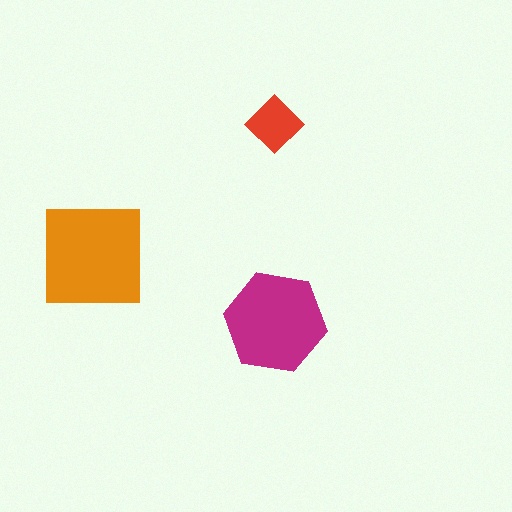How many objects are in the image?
There are 3 objects in the image.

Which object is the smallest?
The red diamond.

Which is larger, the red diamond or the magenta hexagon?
The magenta hexagon.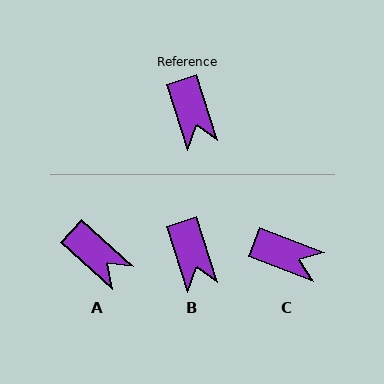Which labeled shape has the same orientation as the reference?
B.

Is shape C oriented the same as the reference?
No, it is off by about 51 degrees.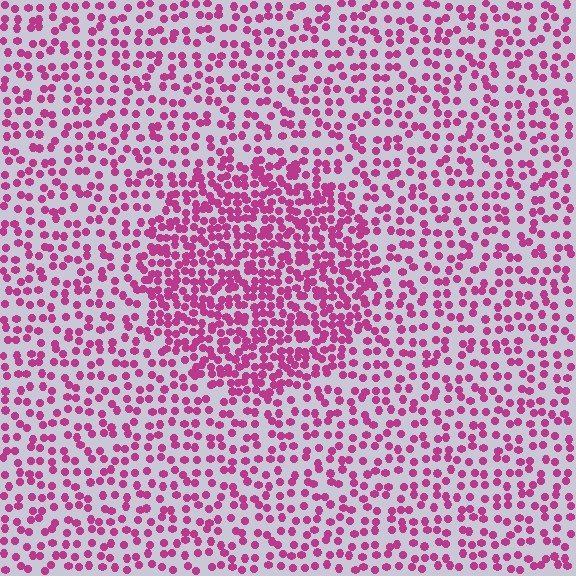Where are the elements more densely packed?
The elements are more densely packed inside the circle boundary.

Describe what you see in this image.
The image contains small magenta elements arranged at two different densities. A circle-shaped region is visible where the elements are more densely packed than the surrounding area.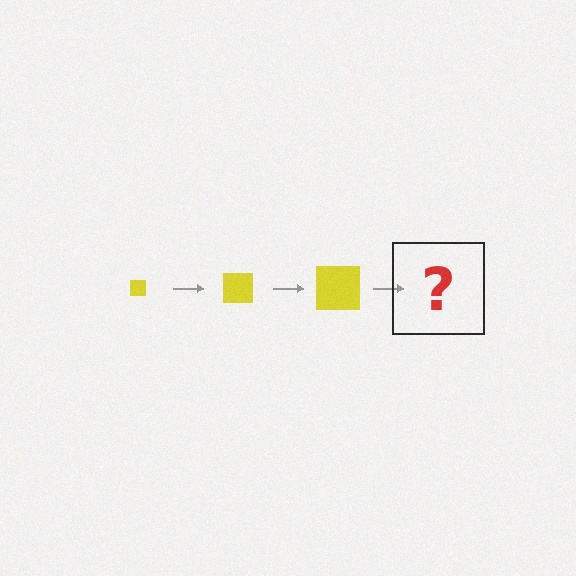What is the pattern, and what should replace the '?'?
The pattern is that the square gets progressively larger each step. The '?' should be a yellow square, larger than the previous one.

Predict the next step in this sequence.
The next step is a yellow square, larger than the previous one.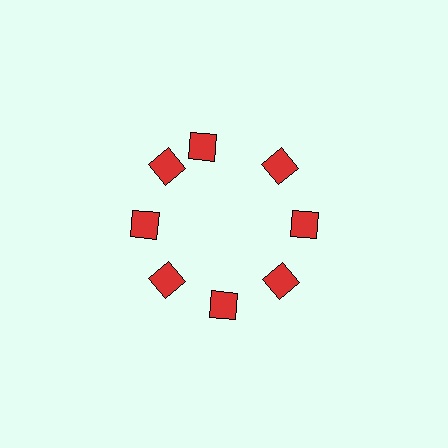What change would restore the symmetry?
The symmetry would be restored by rotating it back into even spacing with its neighbors so that all 8 diamonds sit at equal angles and equal distance from the center.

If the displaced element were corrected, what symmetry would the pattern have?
It would have 8-fold rotational symmetry — the pattern would map onto itself every 45 degrees.